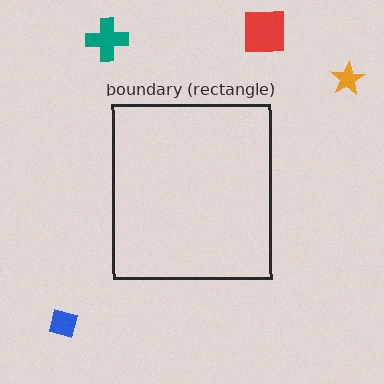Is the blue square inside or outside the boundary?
Outside.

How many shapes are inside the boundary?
0 inside, 4 outside.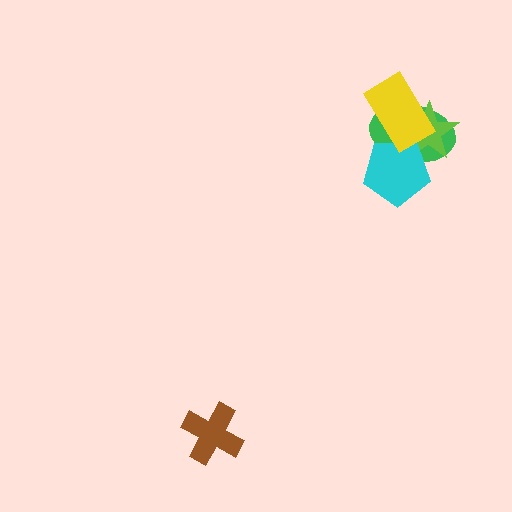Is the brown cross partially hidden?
No, no other shape covers it.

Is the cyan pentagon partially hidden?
Yes, it is partially covered by another shape.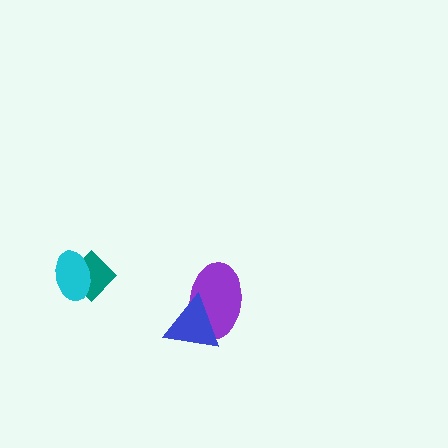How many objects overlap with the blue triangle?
1 object overlaps with the blue triangle.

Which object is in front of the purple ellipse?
The blue triangle is in front of the purple ellipse.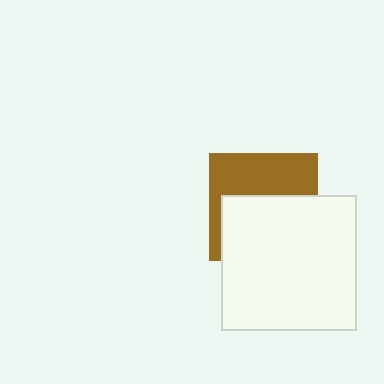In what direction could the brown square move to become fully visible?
The brown square could move up. That would shift it out from behind the white square entirely.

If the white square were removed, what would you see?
You would see the complete brown square.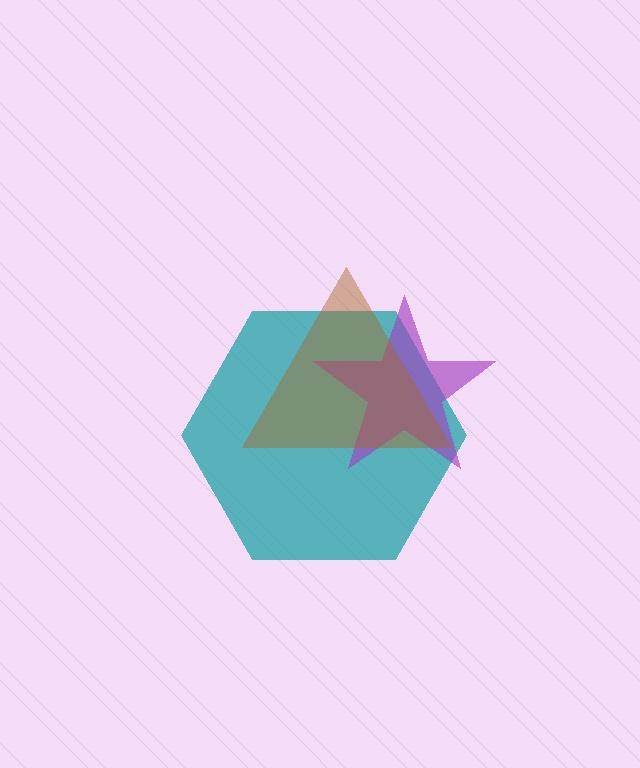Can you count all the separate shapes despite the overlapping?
Yes, there are 3 separate shapes.